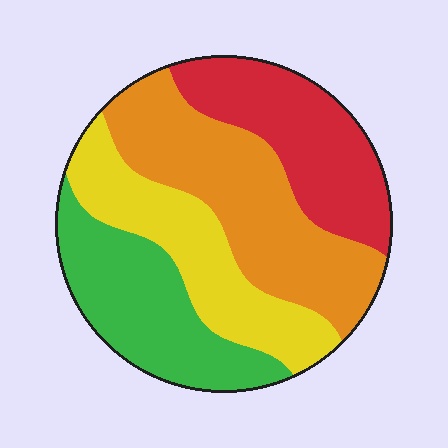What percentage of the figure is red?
Red takes up less than a quarter of the figure.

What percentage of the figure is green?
Green covers roughly 25% of the figure.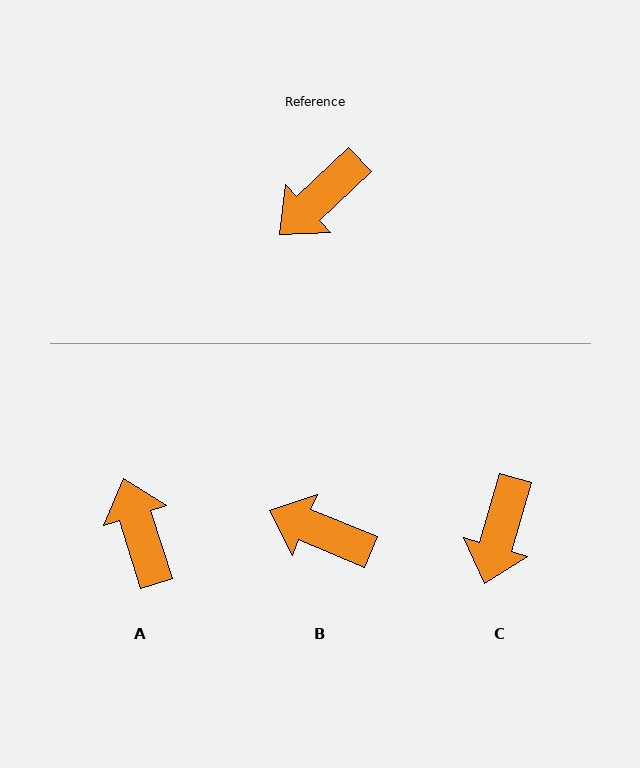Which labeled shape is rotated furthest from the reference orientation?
A, about 116 degrees away.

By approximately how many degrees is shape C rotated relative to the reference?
Approximately 30 degrees counter-clockwise.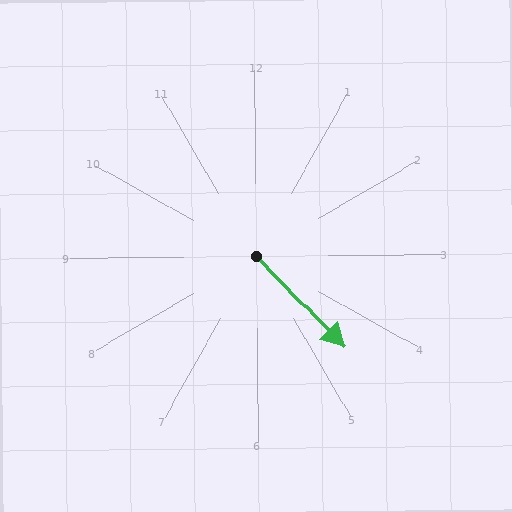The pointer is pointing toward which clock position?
Roughly 5 o'clock.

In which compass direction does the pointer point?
Southeast.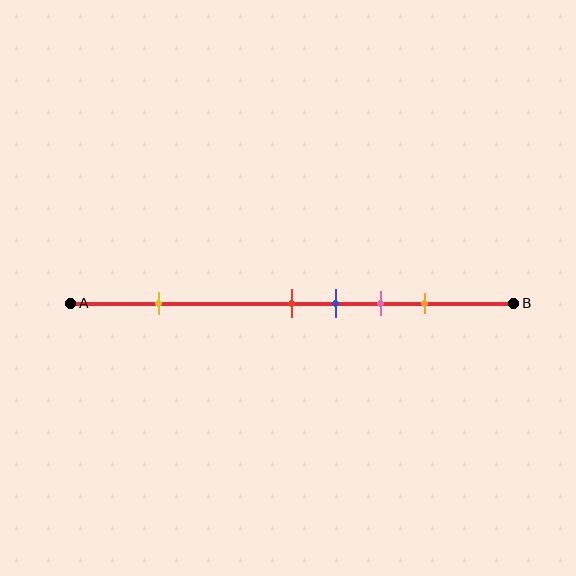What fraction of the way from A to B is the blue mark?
The blue mark is approximately 60% (0.6) of the way from A to B.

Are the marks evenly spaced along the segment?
No, the marks are not evenly spaced.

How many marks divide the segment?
There are 5 marks dividing the segment.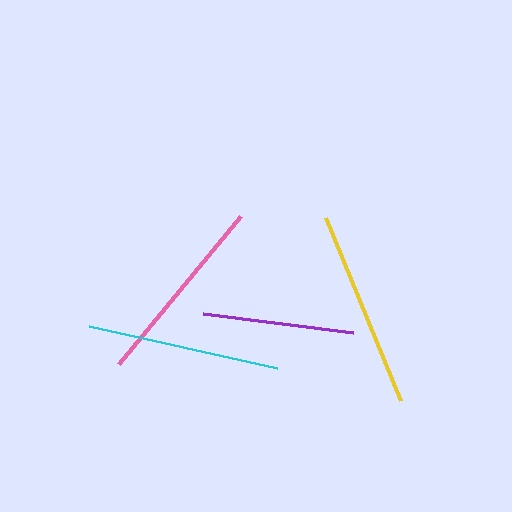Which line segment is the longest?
The yellow line is the longest at approximately 198 pixels.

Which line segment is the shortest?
The purple line is the shortest at approximately 152 pixels.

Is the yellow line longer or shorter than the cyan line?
The yellow line is longer than the cyan line.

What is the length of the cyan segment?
The cyan segment is approximately 193 pixels long.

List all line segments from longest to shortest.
From longest to shortest: yellow, cyan, pink, purple.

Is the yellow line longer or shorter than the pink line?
The yellow line is longer than the pink line.